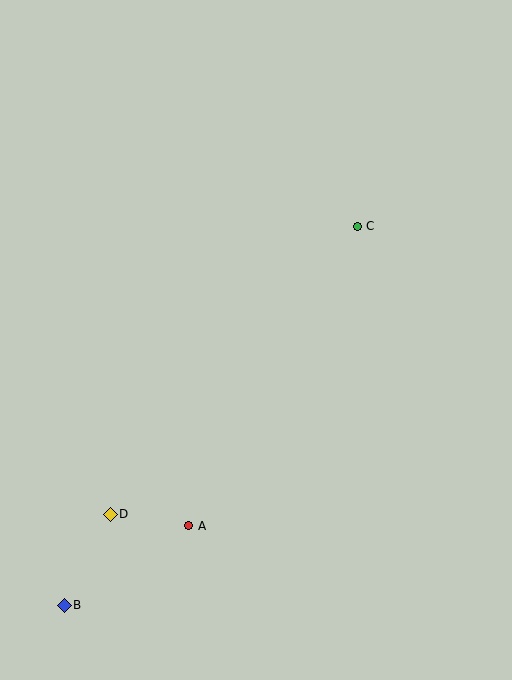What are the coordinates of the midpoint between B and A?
The midpoint between B and A is at (127, 565).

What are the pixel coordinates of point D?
Point D is at (110, 514).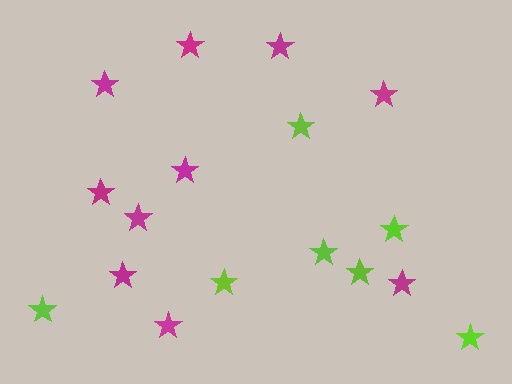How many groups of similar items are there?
There are 2 groups: one group of magenta stars (10) and one group of lime stars (7).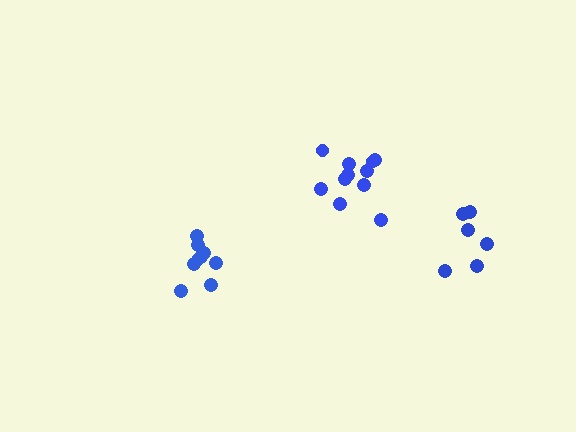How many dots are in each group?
Group 1: 11 dots, Group 2: 6 dots, Group 3: 9 dots (26 total).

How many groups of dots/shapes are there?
There are 3 groups.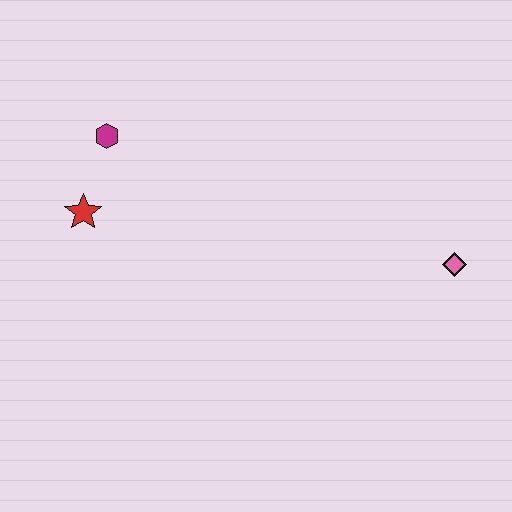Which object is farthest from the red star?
The pink diamond is farthest from the red star.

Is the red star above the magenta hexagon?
No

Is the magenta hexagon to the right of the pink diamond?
No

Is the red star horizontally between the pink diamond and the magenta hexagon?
No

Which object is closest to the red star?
The magenta hexagon is closest to the red star.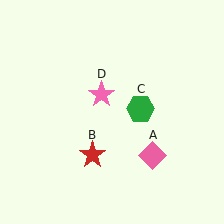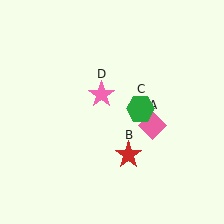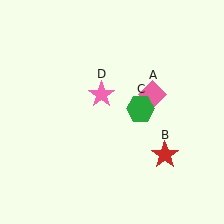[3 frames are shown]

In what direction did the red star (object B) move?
The red star (object B) moved right.